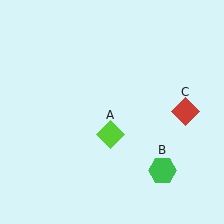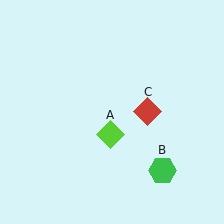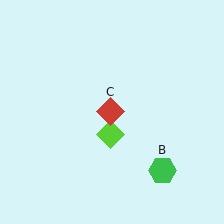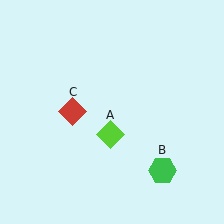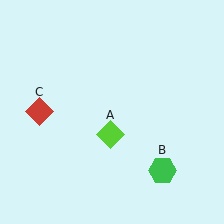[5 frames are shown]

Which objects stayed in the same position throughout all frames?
Lime diamond (object A) and green hexagon (object B) remained stationary.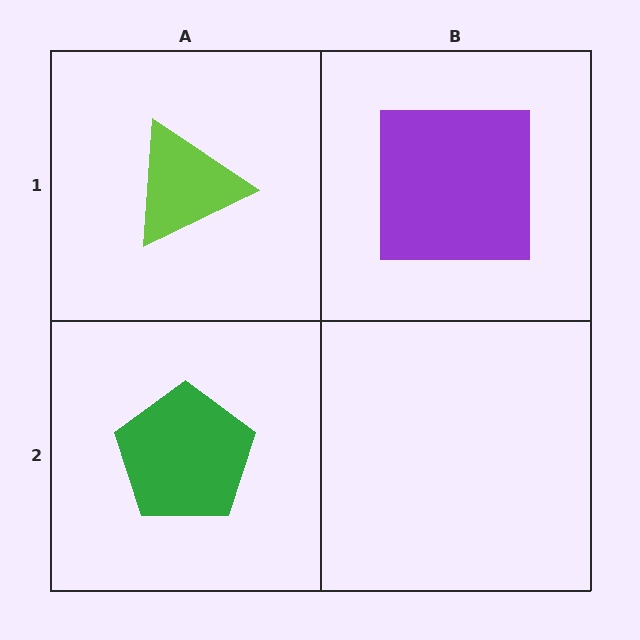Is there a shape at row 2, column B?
No, that cell is empty.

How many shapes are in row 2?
1 shape.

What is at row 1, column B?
A purple square.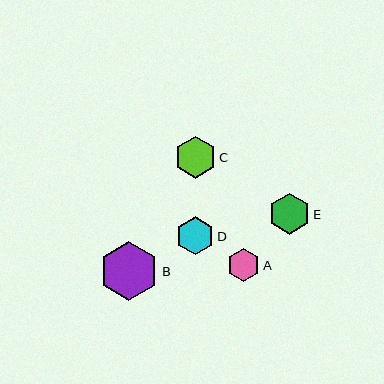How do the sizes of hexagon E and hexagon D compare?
Hexagon E and hexagon D are approximately the same size.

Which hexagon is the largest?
Hexagon B is the largest with a size of approximately 59 pixels.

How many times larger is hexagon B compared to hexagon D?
Hexagon B is approximately 1.6 times the size of hexagon D.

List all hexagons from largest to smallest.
From largest to smallest: B, C, E, D, A.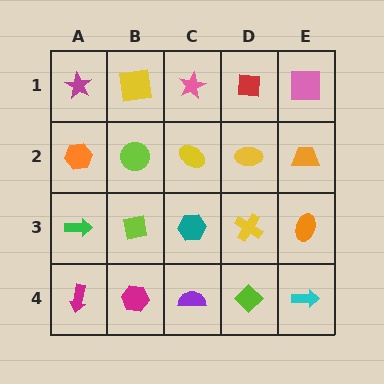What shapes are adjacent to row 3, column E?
An orange trapezoid (row 2, column E), a cyan arrow (row 4, column E), a yellow cross (row 3, column D).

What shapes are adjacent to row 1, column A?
An orange hexagon (row 2, column A), a yellow square (row 1, column B).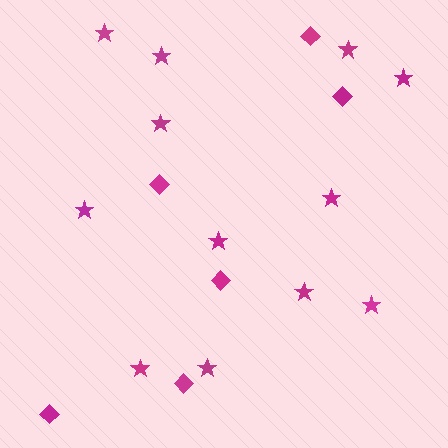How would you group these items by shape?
There are 2 groups: one group of diamonds (6) and one group of stars (12).